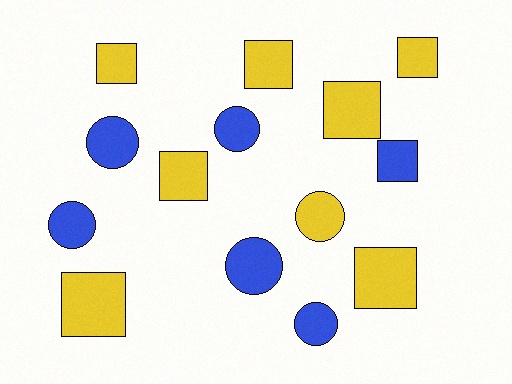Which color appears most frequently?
Yellow, with 8 objects.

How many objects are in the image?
There are 14 objects.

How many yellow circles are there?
There is 1 yellow circle.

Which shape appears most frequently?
Square, with 8 objects.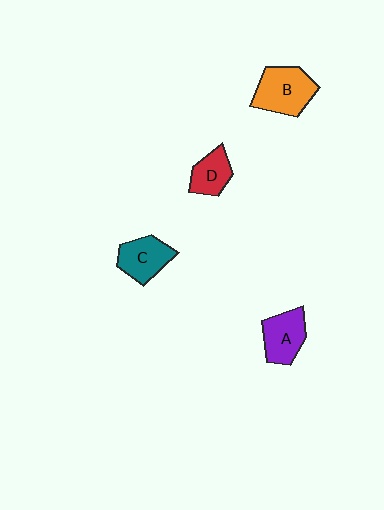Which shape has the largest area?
Shape B (orange).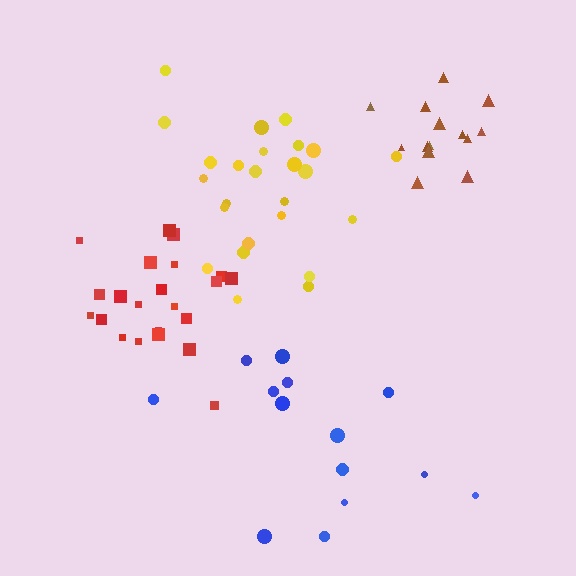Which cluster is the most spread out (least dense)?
Blue.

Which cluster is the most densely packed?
Brown.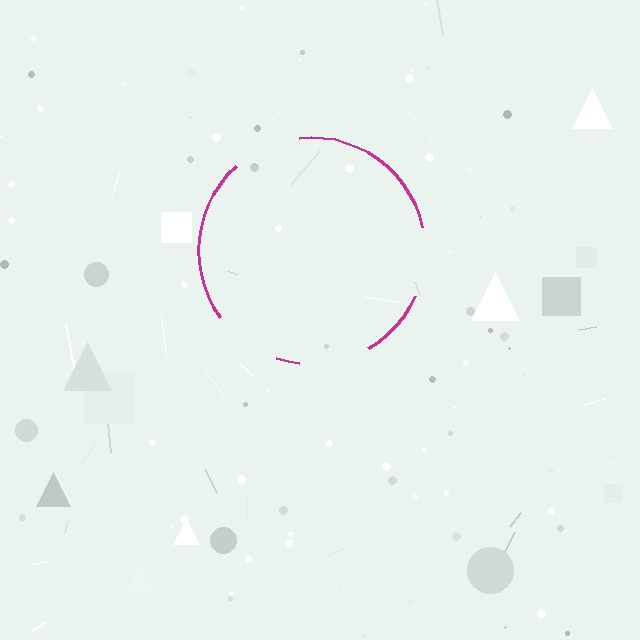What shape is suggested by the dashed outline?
The dashed outline suggests a circle.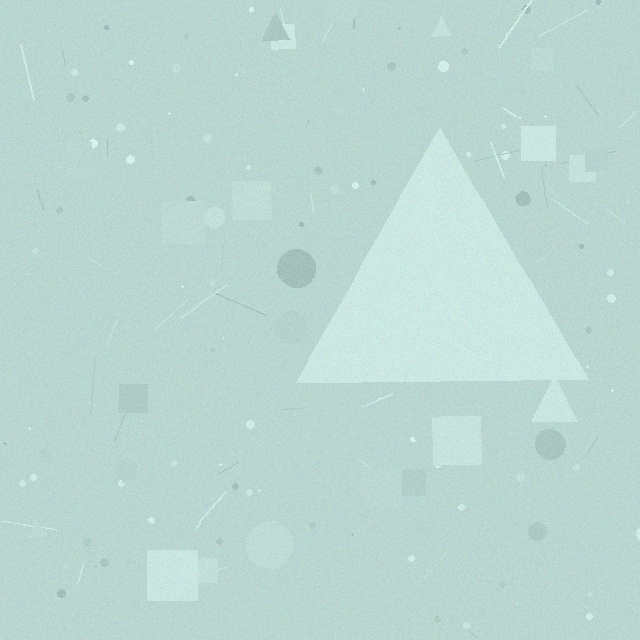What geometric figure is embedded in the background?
A triangle is embedded in the background.